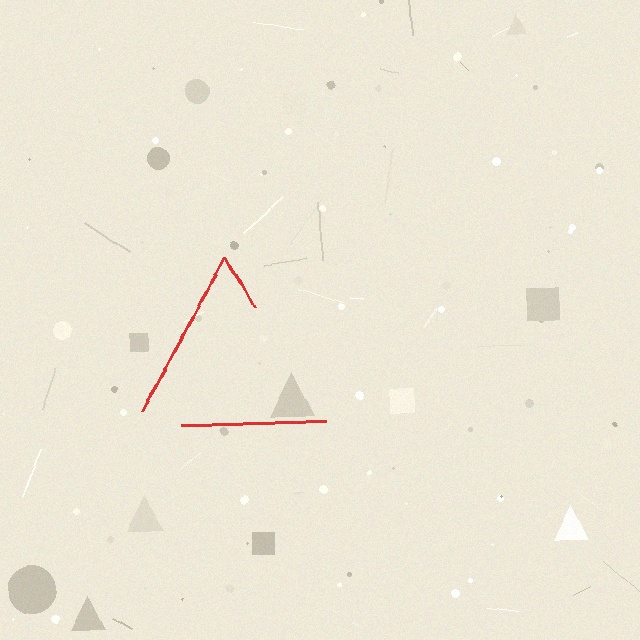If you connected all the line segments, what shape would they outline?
They would outline a triangle.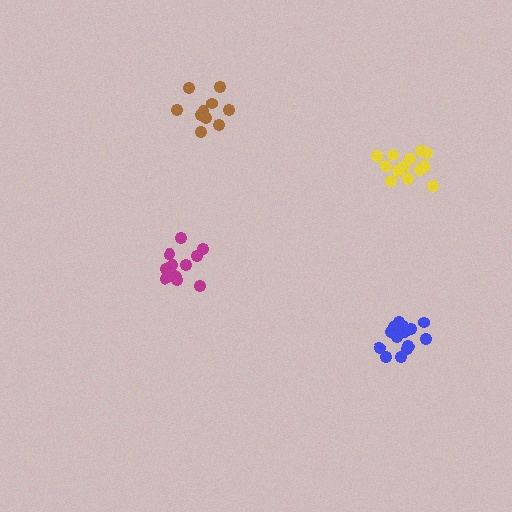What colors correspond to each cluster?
The clusters are colored: magenta, blue, yellow, brown.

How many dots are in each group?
Group 1: 12 dots, Group 2: 16 dots, Group 3: 14 dots, Group 4: 11 dots (53 total).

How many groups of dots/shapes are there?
There are 4 groups.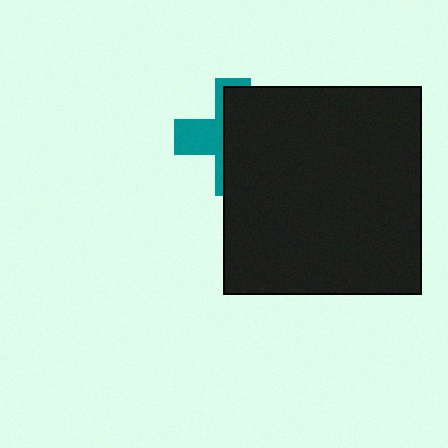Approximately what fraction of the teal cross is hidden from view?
Roughly 63% of the teal cross is hidden behind the black rectangle.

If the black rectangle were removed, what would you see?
You would see the complete teal cross.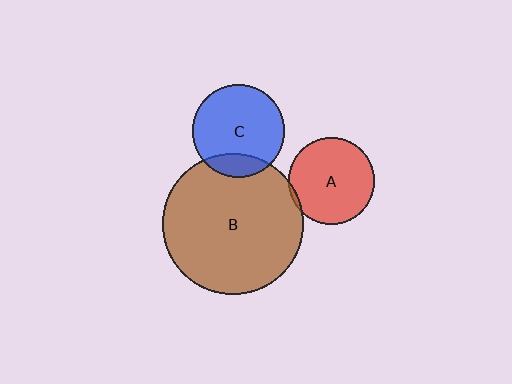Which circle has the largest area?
Circle B (brown).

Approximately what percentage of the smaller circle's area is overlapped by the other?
Approximately 15%.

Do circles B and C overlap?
Yes.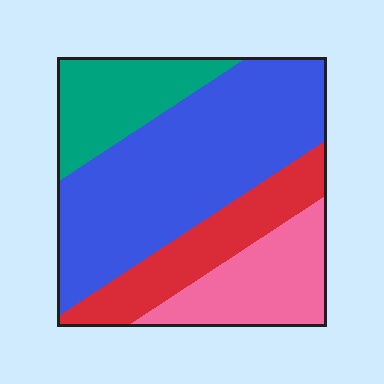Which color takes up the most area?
Blue, at roughly 45%.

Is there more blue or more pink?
Blue.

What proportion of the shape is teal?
Teal takes up less than a quarter of the shape.